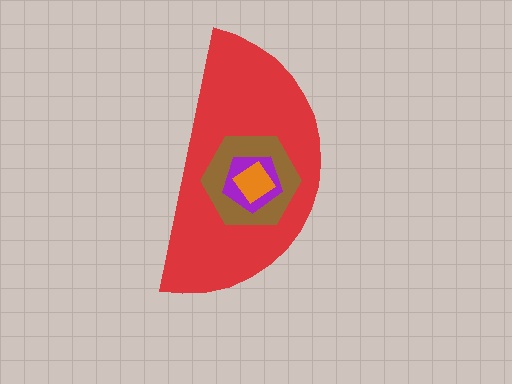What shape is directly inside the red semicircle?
The brown hexagon.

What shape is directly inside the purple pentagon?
The orange diamond.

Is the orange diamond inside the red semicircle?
Yes.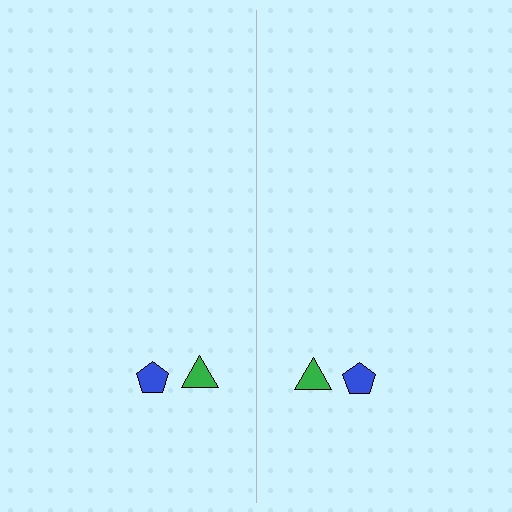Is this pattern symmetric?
Yes, this pattern has bilateral (reflection) symmetry.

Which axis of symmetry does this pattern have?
The pattern has a vertical axis of symmetry running through the center of the image.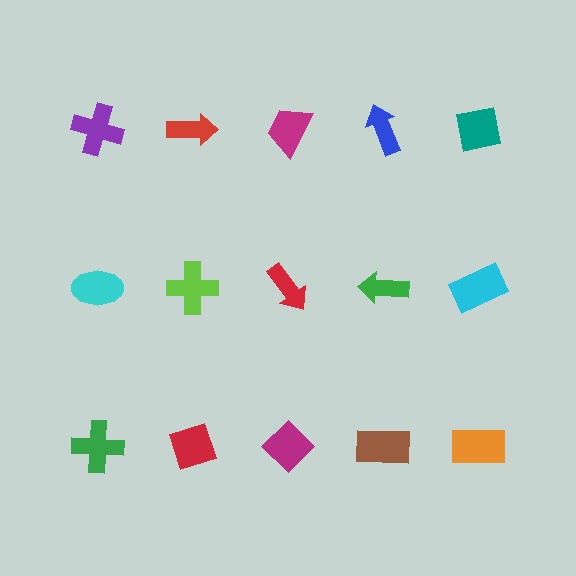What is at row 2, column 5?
A cyan rectangle.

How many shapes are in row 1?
5 shapes.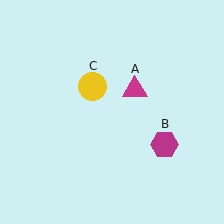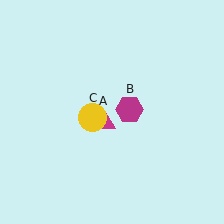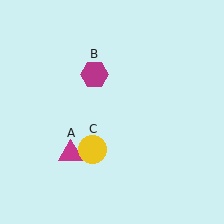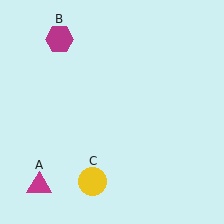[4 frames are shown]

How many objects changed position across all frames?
3 objects changed position: magenta triangle (object A), magenta hexagon (object B), yellow circle (object C).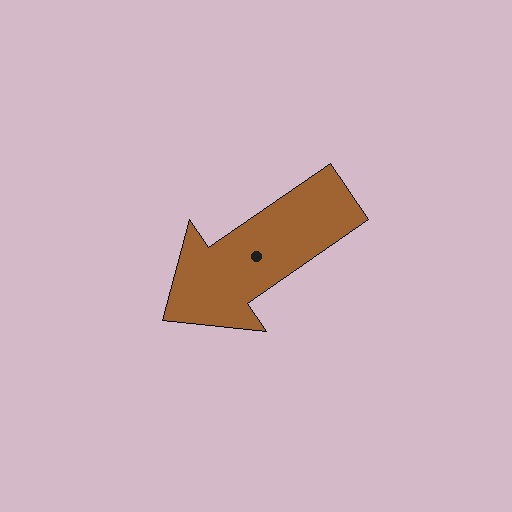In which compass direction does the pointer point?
Southwest.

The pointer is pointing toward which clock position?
Roughly 8 o'clock.